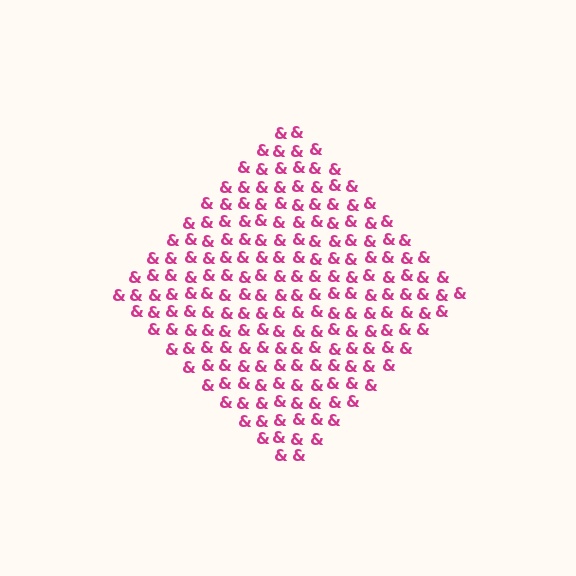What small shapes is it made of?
It is made of small ampersands.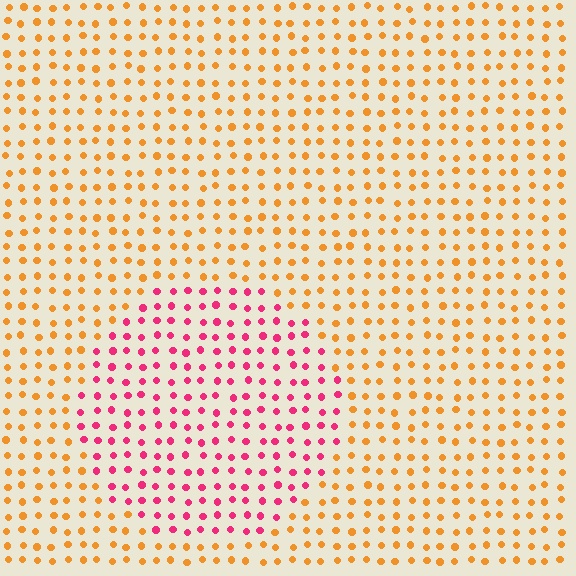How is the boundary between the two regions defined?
The boundary is defined purely by a slight shift in hue (about 56 degrees). Spacing, size, and orientation are identical on both sides.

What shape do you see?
I see a circle.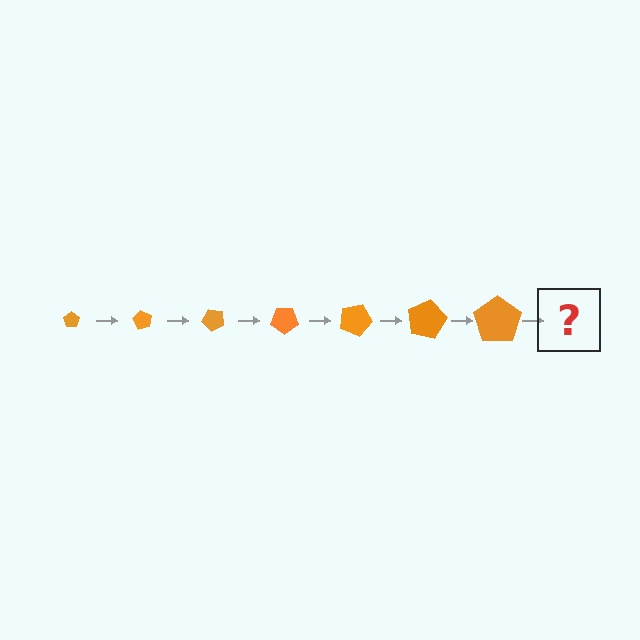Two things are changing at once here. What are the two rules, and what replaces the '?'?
The two rules are that the pentagon grows larger each step and it rotates 60 degrees each step. The '?' should be a pentagon, larger than the previous one and rotated 420 degrees from the start.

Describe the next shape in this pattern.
It should be a pentagon, larger than the previous one and rotated 420 degrees from the start.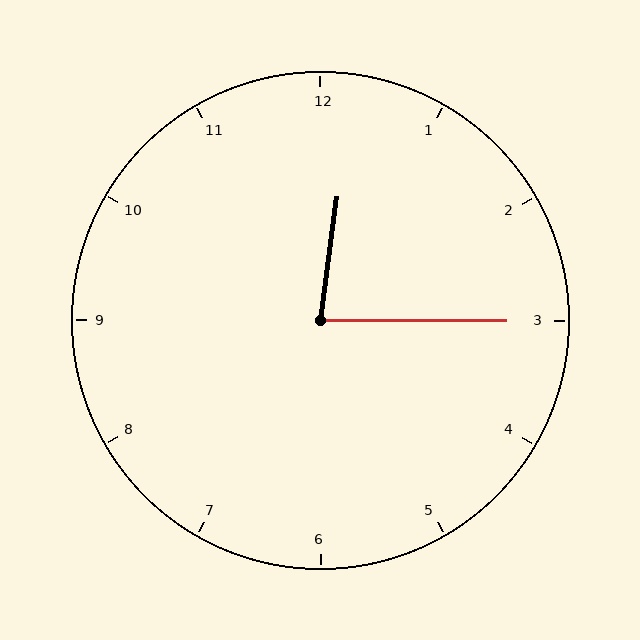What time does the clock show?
12:15.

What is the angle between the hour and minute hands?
Approximately 82 degrees.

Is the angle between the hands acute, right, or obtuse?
It is acute.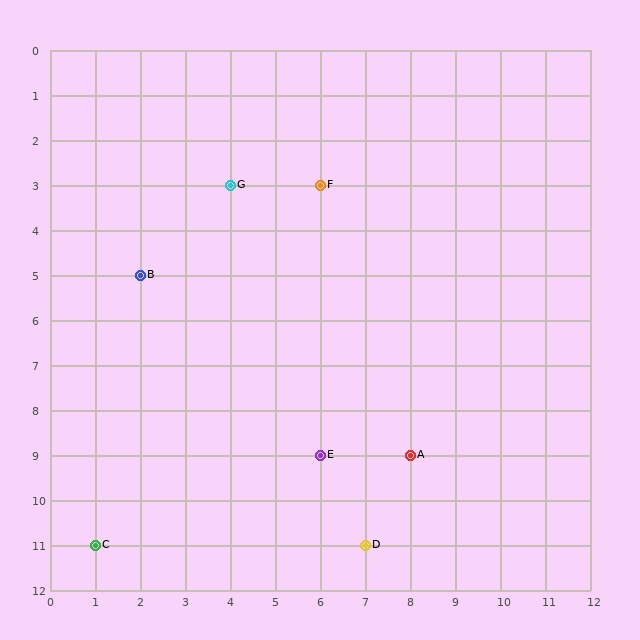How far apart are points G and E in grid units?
Points G and E are 2 columns and 6 rows apart (about 6.3 grid units diagonally).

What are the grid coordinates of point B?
Point B is at grid coordinates (2, 5).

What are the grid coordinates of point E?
Point E is at grid coordinates (6, 9).